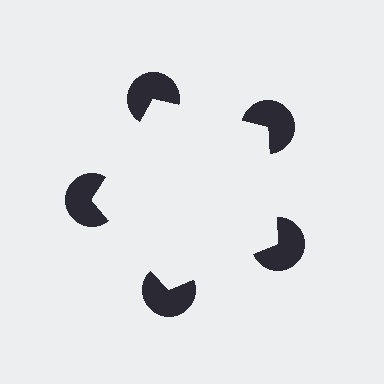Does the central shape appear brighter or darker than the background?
It typically appears slightly brighter than the background, even though no actual brightness change is drawn.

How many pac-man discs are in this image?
There are 5 — one at each vertex of the illusory pentagon.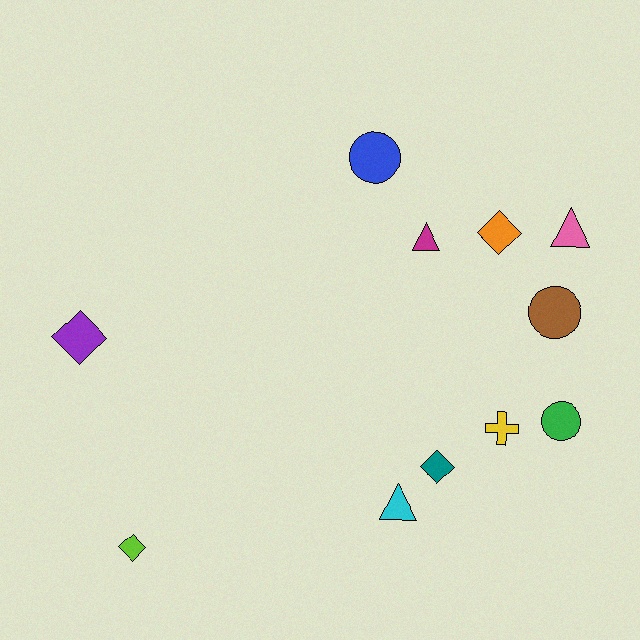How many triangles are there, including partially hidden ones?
There are 3 triangles.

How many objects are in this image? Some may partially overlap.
There are 11 objects.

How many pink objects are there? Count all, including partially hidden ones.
There is 1 pink object.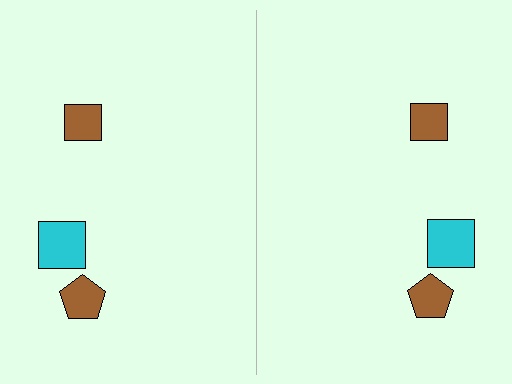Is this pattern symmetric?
Yes, this pattern has bilateral (reflection) symmetry.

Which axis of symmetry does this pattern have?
The pattern has a vertical axis of symmetry running through the center of the image.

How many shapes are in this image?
There are 6 shapes in this image.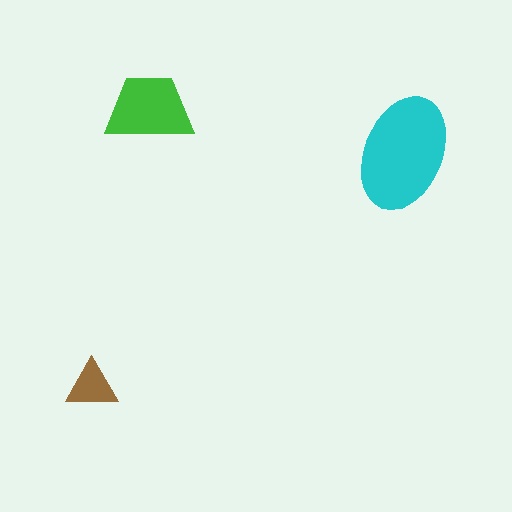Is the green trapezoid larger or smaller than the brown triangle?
Larger.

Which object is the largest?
The cyan ellipse.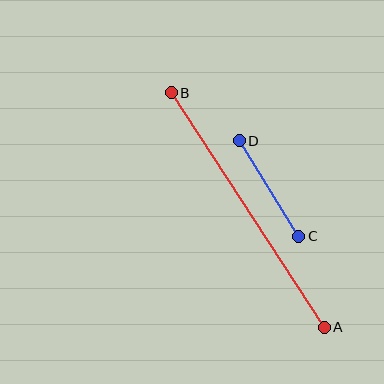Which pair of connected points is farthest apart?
Points A and B are farthest apart.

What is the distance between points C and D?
The distance is approximately 113 pixels.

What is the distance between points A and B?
The distance is approximately 280 pixels.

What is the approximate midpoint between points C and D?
The midpoint is at approximately (269, 189) pixels.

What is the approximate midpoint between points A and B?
The midpoint is at approximately (248, 210) pixels.